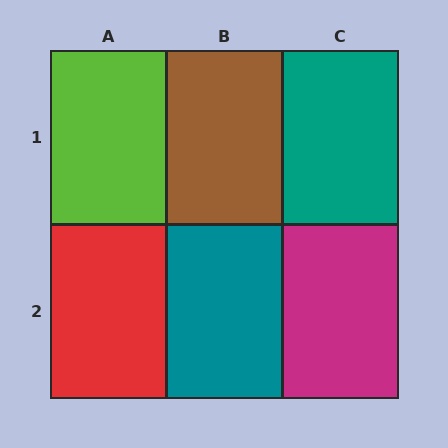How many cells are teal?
2 cells are teal.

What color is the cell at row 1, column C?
Teal.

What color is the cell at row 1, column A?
Lime.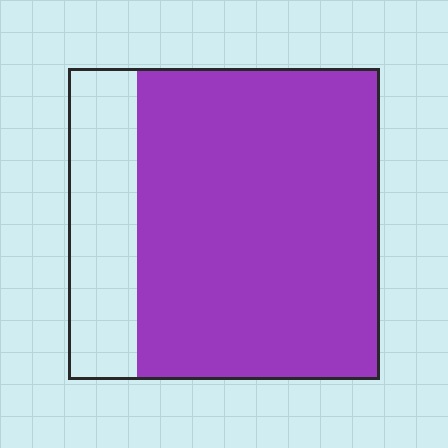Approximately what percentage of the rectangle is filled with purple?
Approximately 80%.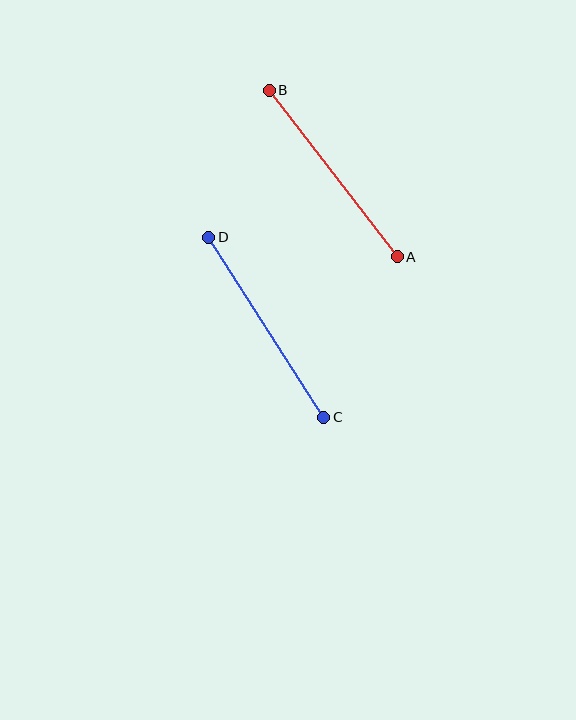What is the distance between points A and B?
The distance is approximately 210 pixels.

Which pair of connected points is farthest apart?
Points C and D are farthest apart.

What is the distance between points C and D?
The distance is approximately 214 pixels.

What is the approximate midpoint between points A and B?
The midpoint is at approximately (333, 174) pixels.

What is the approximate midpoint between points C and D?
The midpoint is at approximately (266, 327) pixels.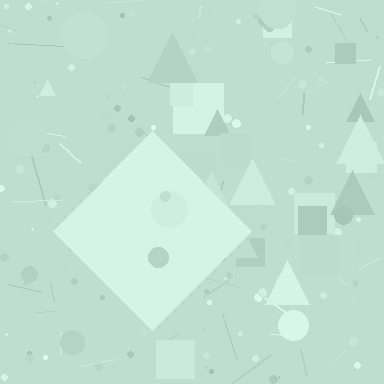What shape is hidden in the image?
A diamond is hidden in the image.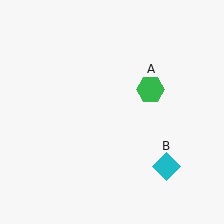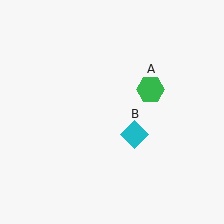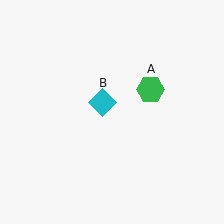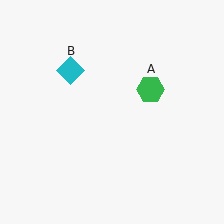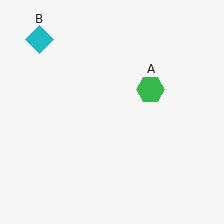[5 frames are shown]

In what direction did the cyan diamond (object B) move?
The cyan diamond (object B) moved up and to the left.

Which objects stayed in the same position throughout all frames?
Green hexagon (object A) remained stationary.